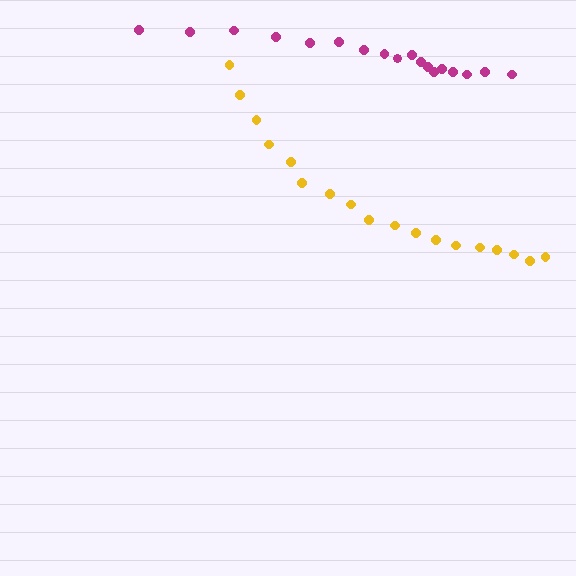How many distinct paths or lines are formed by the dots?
There are 2 distinct paths.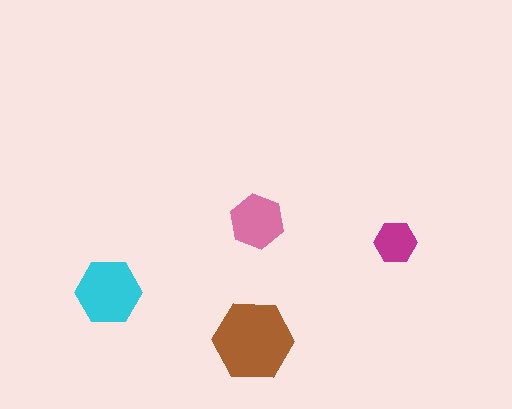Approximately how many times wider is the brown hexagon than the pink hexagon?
About 1.5 times wider.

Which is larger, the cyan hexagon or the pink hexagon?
The cyan one.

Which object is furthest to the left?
The cyan hexagon is leftmost.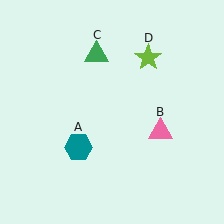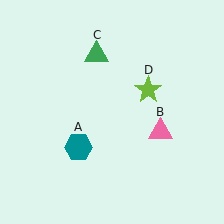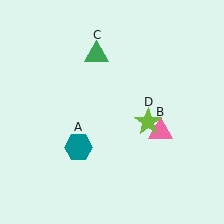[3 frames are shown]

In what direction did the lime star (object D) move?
The lime star (object D) moved down.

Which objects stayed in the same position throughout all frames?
Teal hexagon (object A) and pink triangle (object B) and green triangle (object C) remained stationary.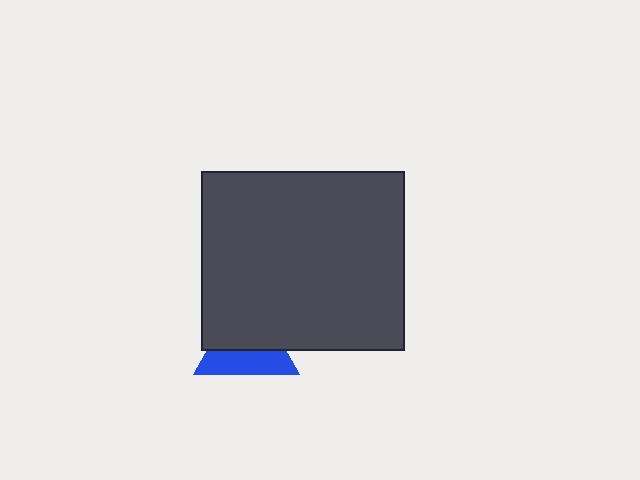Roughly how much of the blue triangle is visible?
A small part of it is visible (roughly 44%).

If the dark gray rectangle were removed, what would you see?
You would see the complete blue triangle.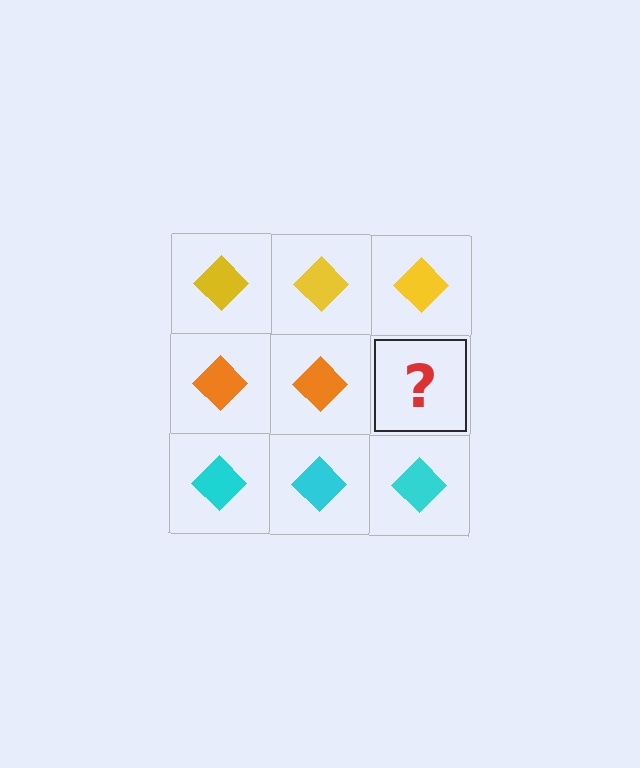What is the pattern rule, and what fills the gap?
The rule is that each row has a consistent color. The gap should be filled with an orange diamond.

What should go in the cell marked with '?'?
The missing cell should contain an orange diamond.